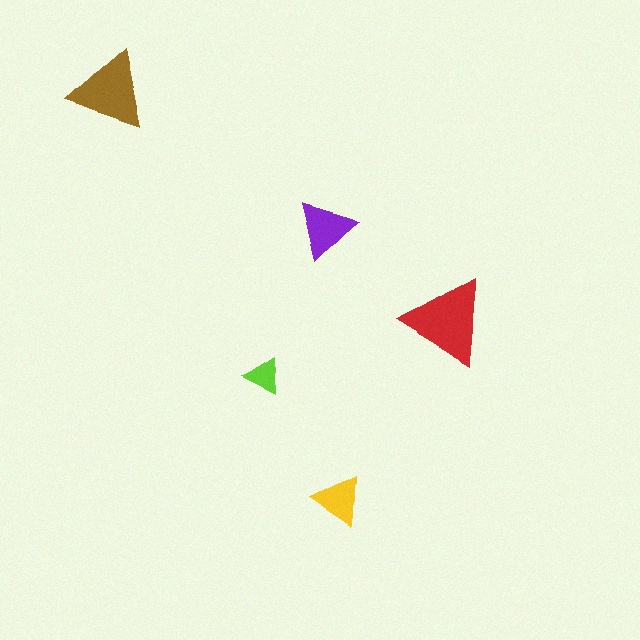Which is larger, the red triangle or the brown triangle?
The red one.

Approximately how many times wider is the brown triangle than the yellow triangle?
About 1.5 times wider.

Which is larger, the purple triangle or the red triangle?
The red one.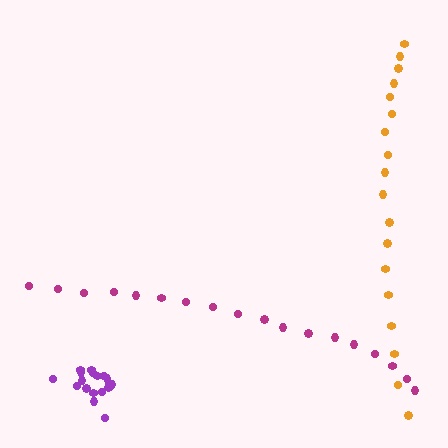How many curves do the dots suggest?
There are 3 distinct paths.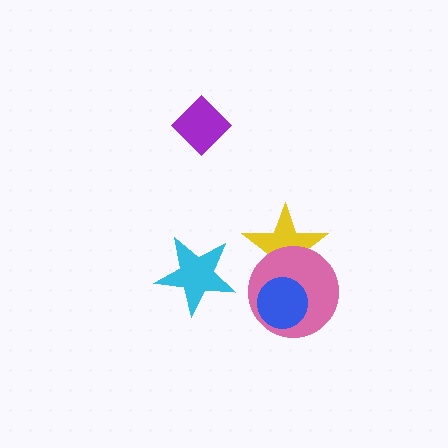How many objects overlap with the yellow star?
2 objects overlap with the yellow star.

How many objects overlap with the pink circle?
2 objects overlap with the pink circle.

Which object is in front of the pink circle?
The blue circle is in front of the pink circle.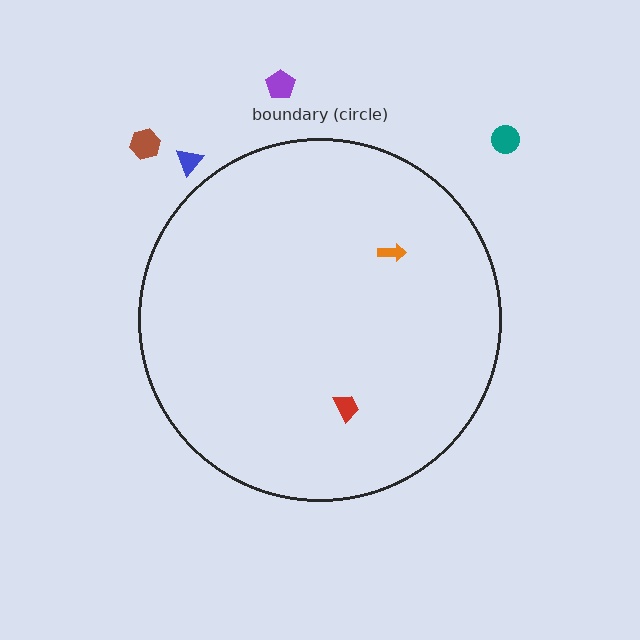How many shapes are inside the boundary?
2 inside, 4 outside.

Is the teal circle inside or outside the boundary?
Outside.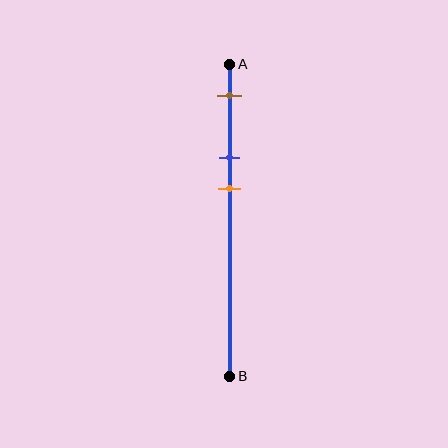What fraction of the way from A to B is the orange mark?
The orange mark is approximately 40% (0.4) of the way from A to B.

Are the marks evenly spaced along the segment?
Yes, the marks are approximately evenly spaced.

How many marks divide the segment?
There are 3 marks dividing the segment.